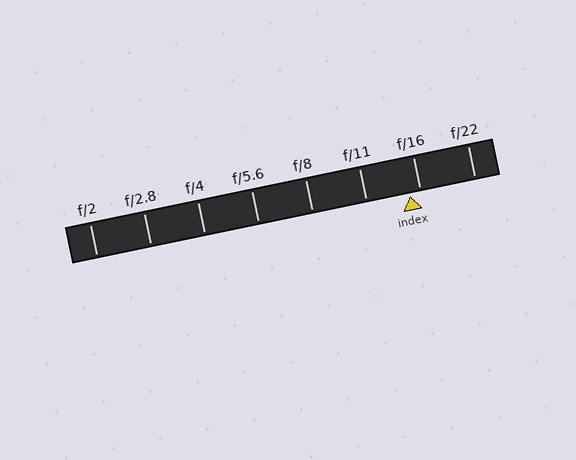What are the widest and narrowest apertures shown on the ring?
The widest aperture shown is f/2 and the narrowest is f/22.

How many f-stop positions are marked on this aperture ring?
There are 8 f-stop positions marked.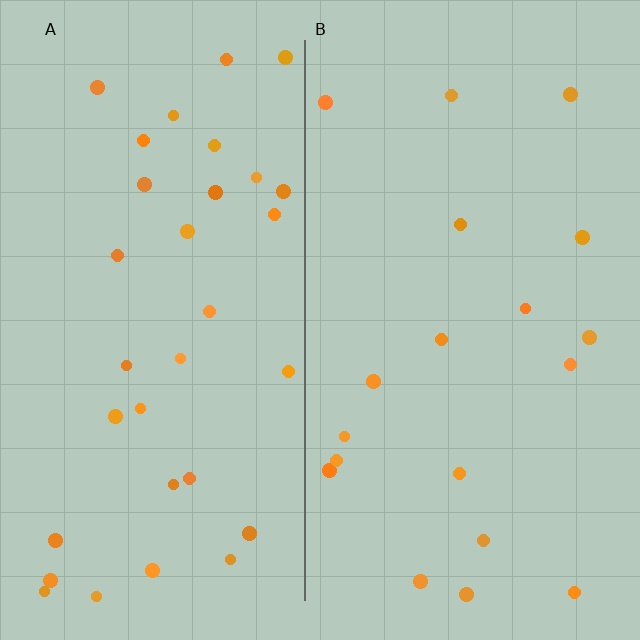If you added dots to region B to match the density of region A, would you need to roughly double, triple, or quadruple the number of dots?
Approximately double.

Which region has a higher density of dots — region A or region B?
A (the left).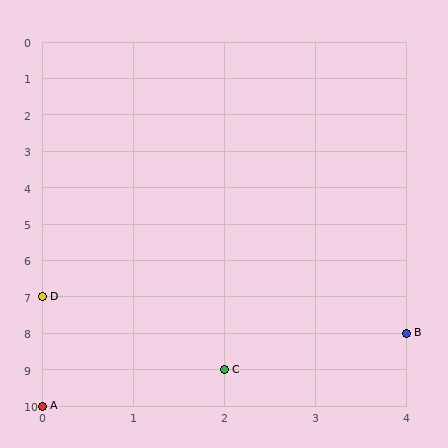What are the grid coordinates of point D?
Point D is at grid coordinates (0, 7).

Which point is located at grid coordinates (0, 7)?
Point D is at (0, 7).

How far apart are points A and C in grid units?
Points A and C are 2 columns and 1 row apart (about 2.2 grid units diagonally).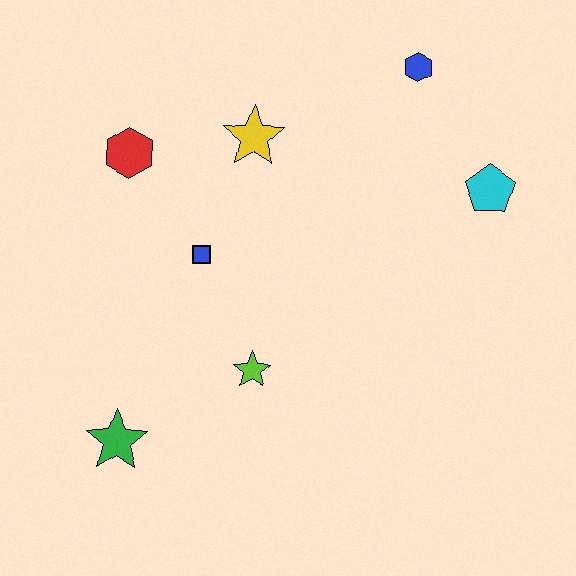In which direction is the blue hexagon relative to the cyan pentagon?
The blue hexagon is above the cyan pentagon.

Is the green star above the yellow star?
No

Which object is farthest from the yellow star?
The green star is farthest from the yellow star.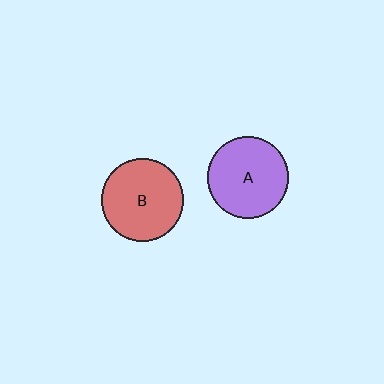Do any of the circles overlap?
No, none of the circles overlap.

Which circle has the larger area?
Circle B (red).